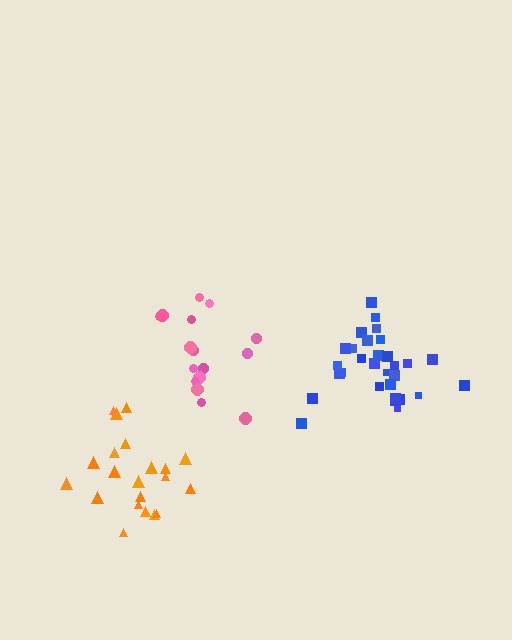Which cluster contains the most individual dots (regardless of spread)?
Blue (30).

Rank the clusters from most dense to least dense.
blue, orange, pink.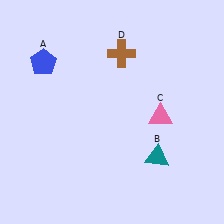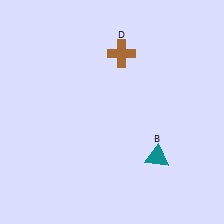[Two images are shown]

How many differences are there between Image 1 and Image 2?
There are 2 differences between the two images.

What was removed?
The blue pentagon (A), the pink triangle (C) were removed in Image 2.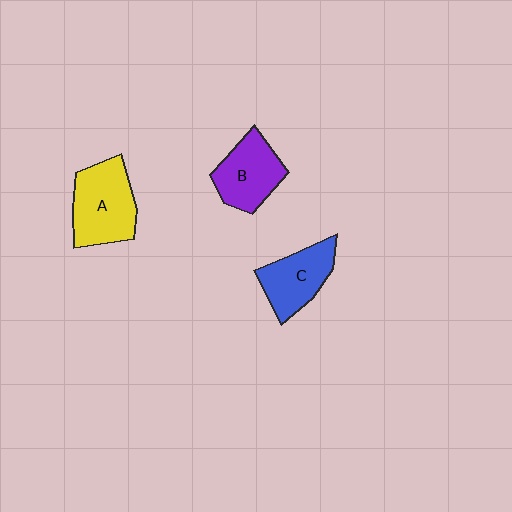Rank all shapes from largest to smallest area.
From largest to smallest: A (yellow), B (purple), C (blue).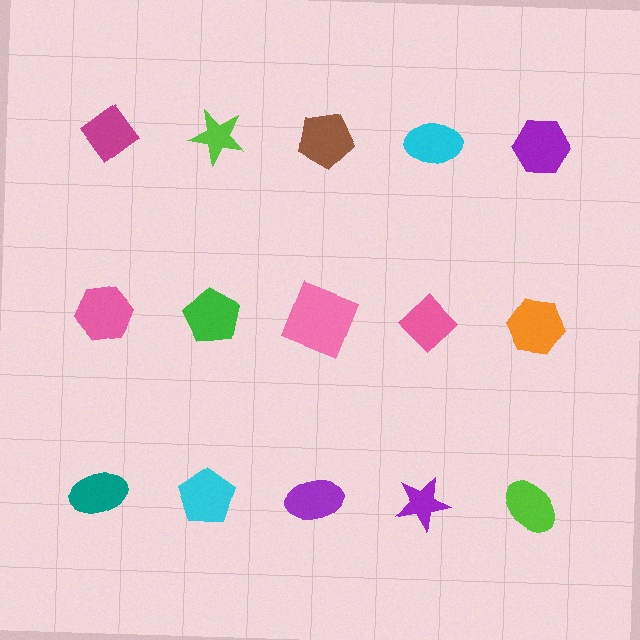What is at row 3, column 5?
A lime ellipse.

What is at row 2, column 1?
A pink hexagon.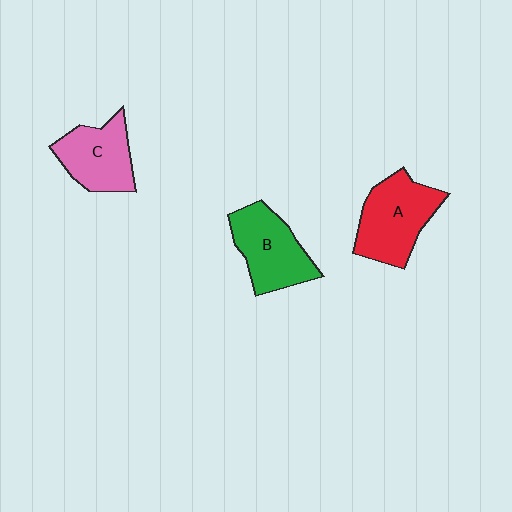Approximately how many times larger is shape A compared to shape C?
Approximately 1.2 times.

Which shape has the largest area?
Shape A (red).